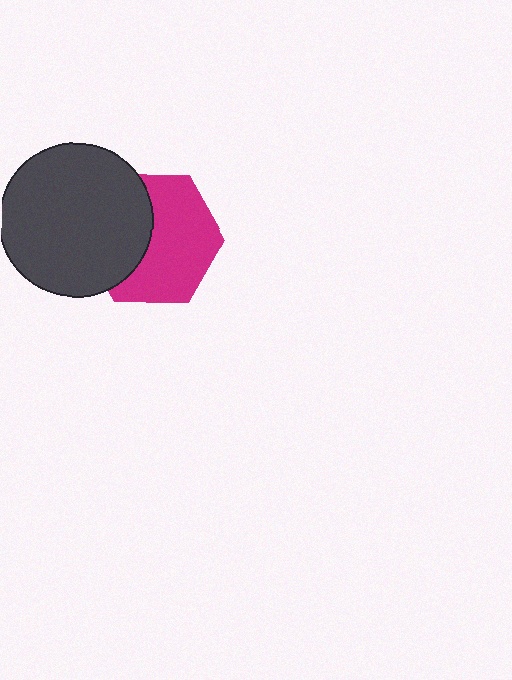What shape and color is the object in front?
The object in front is a dark gray circle.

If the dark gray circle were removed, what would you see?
You would see the complete magenta hexagon.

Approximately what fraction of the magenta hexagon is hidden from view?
Roughly 40% of the magenta hexagon is hidden behind the dark gray circle.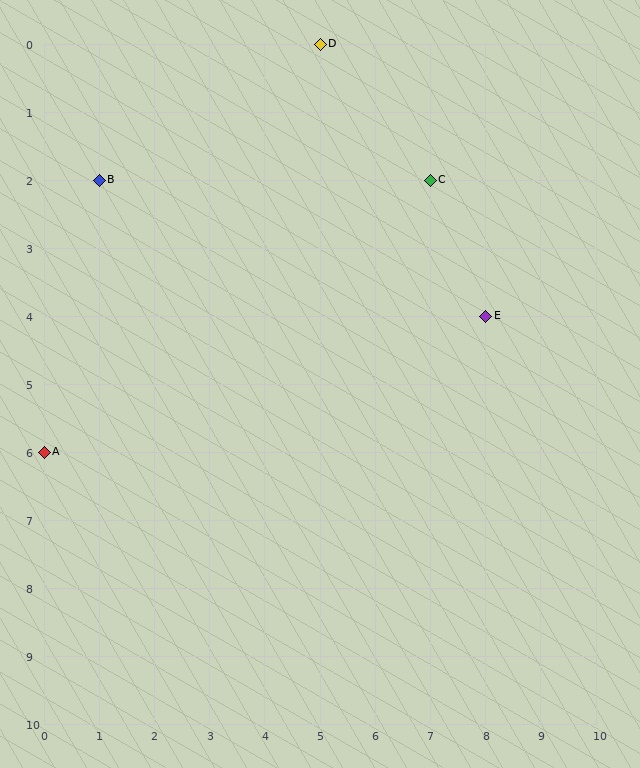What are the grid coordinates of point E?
Point E is at grid coordinates (8, 4).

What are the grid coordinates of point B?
Point B is at grid coordinates (1, 2).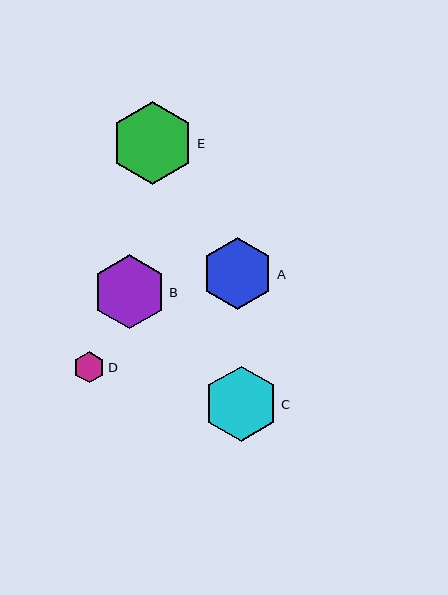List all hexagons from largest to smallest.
From largest to smallest: E, C, B, A, D.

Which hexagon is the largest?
Hexagon E is the largest with a size of approximately 83 pixels.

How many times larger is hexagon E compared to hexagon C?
Hexagon E is approximately 1.1 times the size of hexagon C.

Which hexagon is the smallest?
Hexagon D is the smallest with a size of approximately 31 pixels.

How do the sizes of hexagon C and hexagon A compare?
Hexagon C and hexagon A are approximately the same size.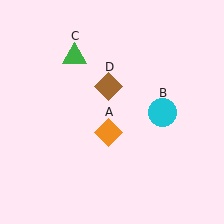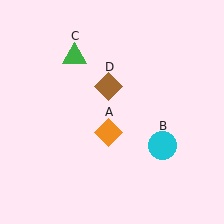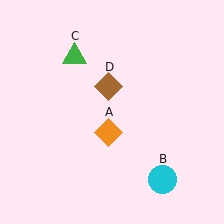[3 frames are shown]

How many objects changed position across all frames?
1 object changed position: cyan circle (object B).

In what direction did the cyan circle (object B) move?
The cyan circle (object B) moved down.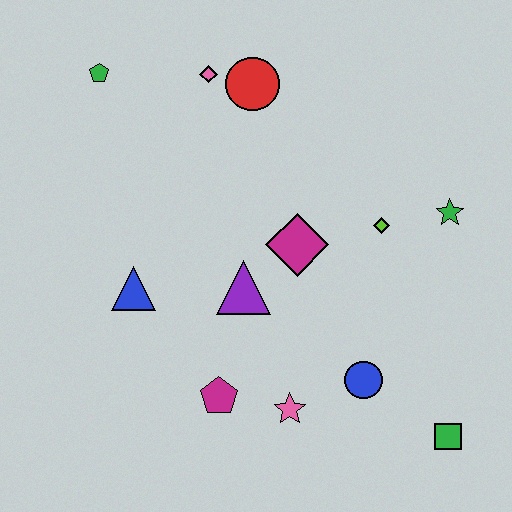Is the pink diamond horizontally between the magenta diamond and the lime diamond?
No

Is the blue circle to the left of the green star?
Yes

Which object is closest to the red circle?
The pink diamond is closest to the red circle.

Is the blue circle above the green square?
Yes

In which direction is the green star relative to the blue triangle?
The green star is to the right of the blue triangle.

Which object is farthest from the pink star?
The green pentagon is farthest from the pink star.